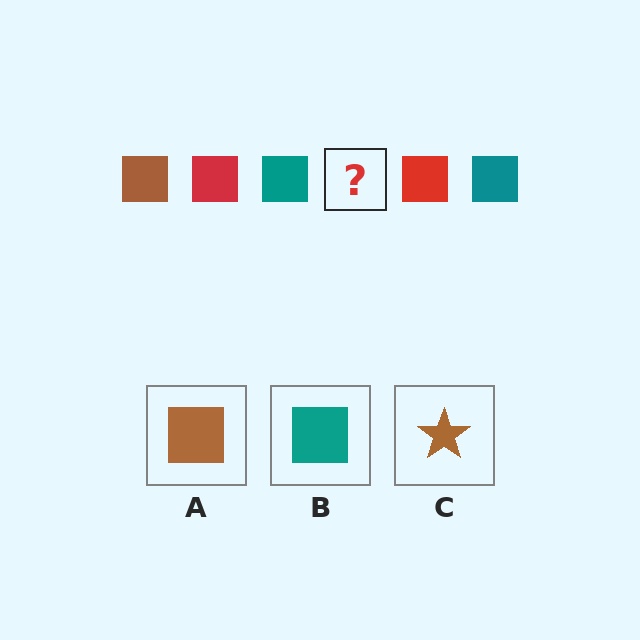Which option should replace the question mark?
Option A.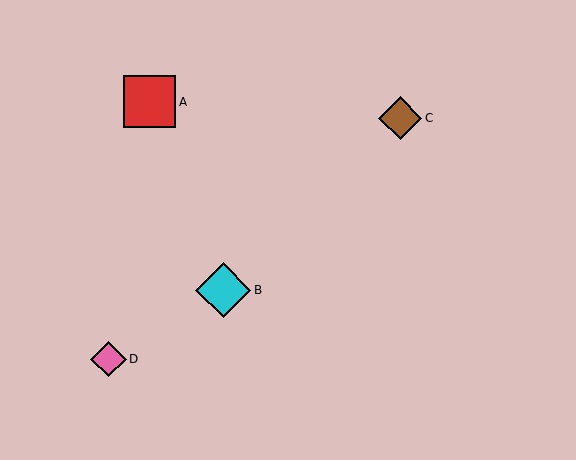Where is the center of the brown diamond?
The center of the brown diamond is at (400, 118).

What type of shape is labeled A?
Shape A is a red square.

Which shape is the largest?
The cyan diamond (labeled B) is the largest.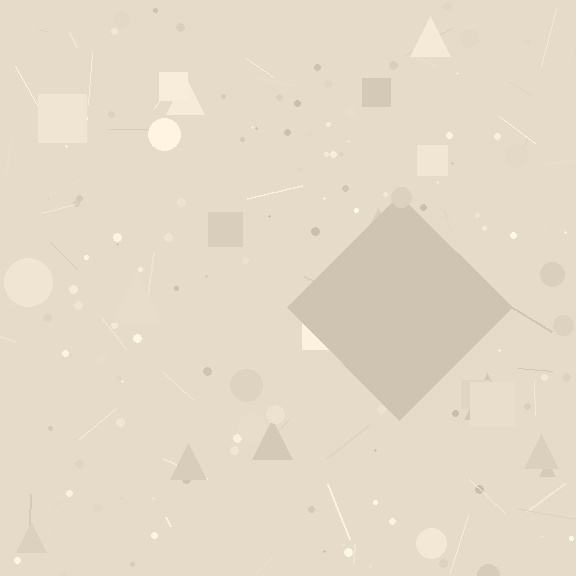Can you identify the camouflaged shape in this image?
The camouflaged shape is a diamond.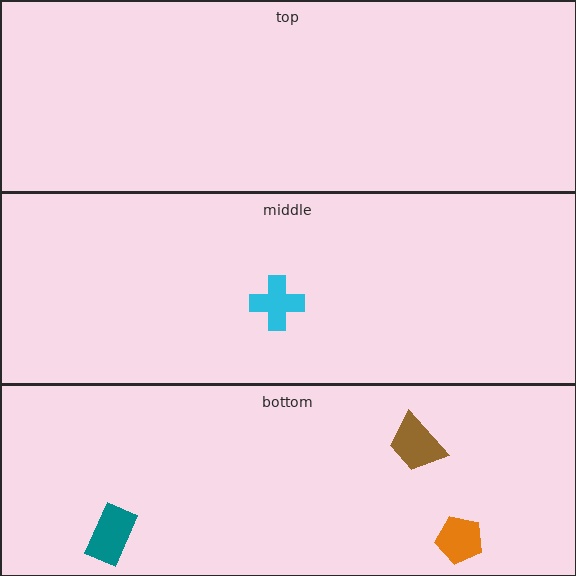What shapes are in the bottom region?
The orange pentagon, the brown trapezoid, the teal rectangle.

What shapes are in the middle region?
The cyan cross.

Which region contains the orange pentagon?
The bottom region.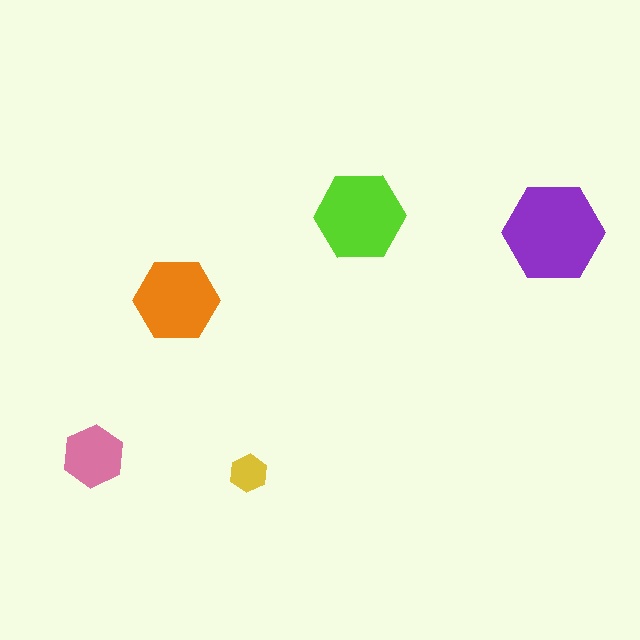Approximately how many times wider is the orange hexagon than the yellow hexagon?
About 2.5 times wider.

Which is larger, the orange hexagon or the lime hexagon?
The lime one.